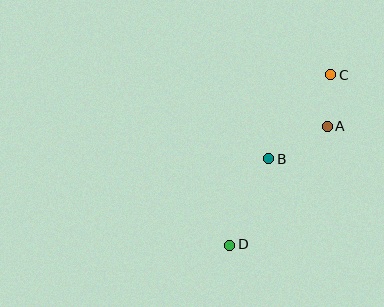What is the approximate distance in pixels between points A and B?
The distance between A and B is approximately 66 pixels.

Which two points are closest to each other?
Points A and C are closest to each other.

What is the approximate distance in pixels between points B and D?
The distance between B and D is approximately 95 pixels.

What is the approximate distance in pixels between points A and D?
The distance between A and D is approximately 153 pixels.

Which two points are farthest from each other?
Points C and D are farthest from each other.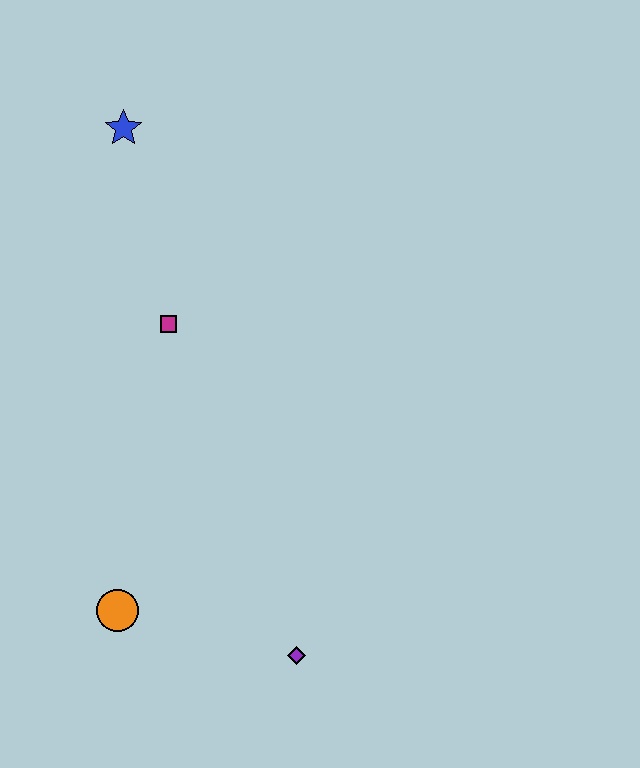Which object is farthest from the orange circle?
The blue star is farthest from the orange circle.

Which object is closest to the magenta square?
The blue star is closest to the magenta square.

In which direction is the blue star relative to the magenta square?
The blue star is above the magenta square.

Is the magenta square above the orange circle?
Yes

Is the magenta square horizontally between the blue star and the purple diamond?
Yes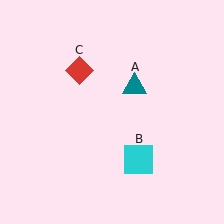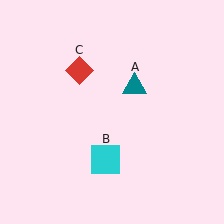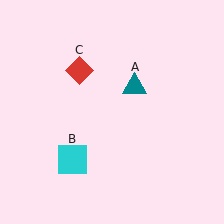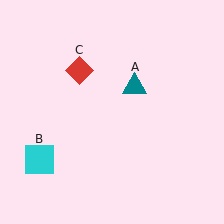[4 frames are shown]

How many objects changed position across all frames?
1 object changed position: cyan square (object B).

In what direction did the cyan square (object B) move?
The cyan square (object B) moved left.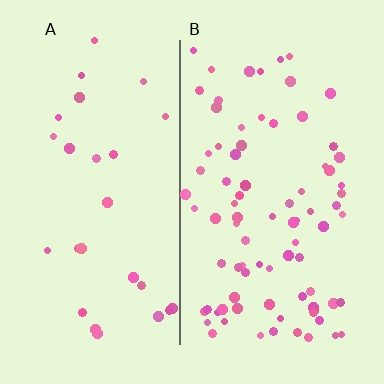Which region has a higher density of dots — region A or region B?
B (the right).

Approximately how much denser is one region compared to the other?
Approximately 3.0× — region B over region A.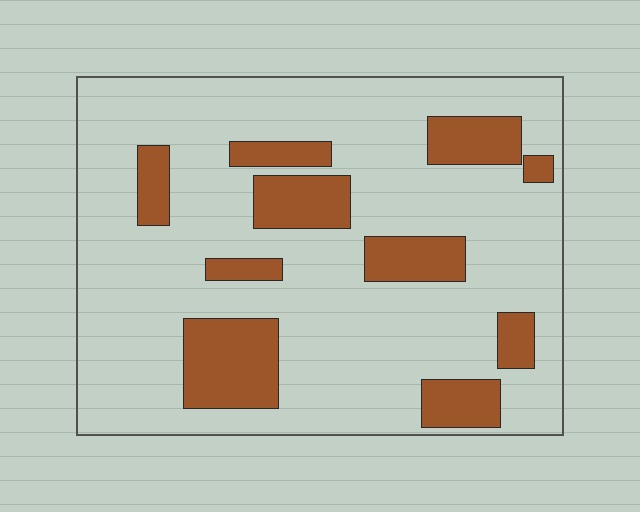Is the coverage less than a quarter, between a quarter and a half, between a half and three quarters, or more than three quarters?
Less than a quarter.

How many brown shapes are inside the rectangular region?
10.